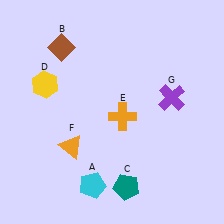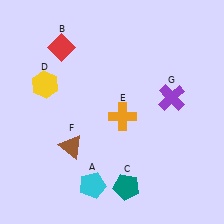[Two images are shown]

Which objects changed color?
B changed from brown to red. F changed from orange to brown.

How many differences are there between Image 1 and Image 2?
There are 2 differences between the two images.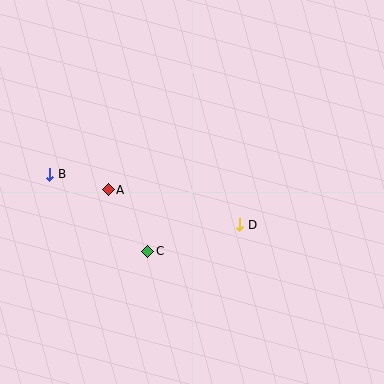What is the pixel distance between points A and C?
The distance between A and C is 73 pixels.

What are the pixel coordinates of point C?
Point C is at (148, 251).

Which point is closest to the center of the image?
Point D at (240, 225) is closest to the center.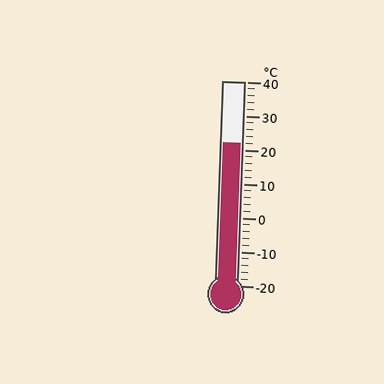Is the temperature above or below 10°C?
The temperature is above 10°C.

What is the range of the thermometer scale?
The thermometer scale ranges from -20°C to 40°C.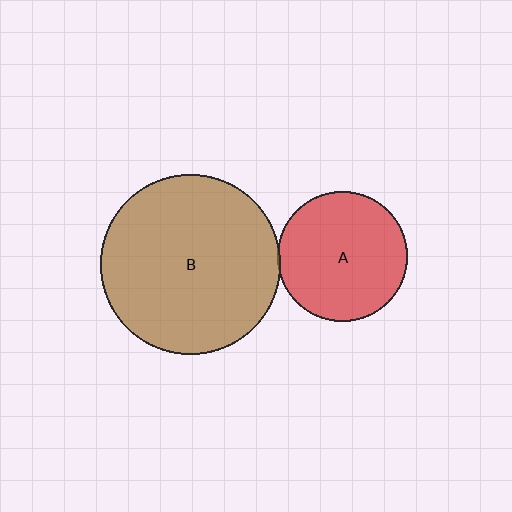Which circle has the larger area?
Circle B (brown).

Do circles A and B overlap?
Yes.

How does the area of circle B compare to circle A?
Approximately 1.9 times.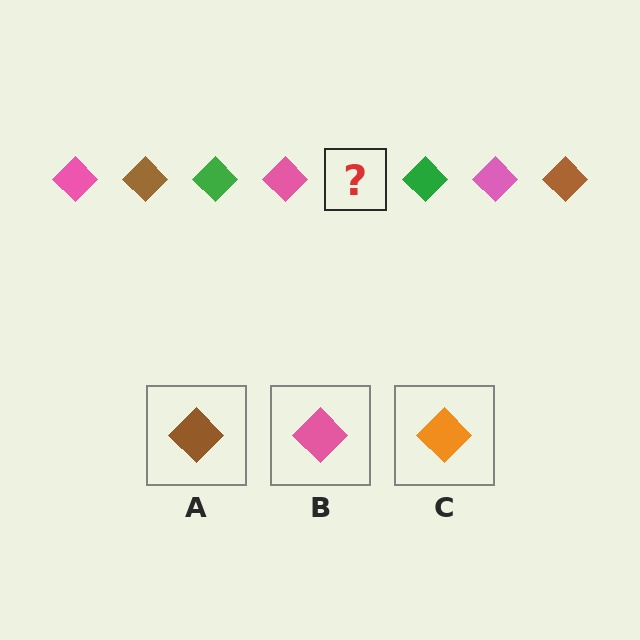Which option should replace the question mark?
Option A.